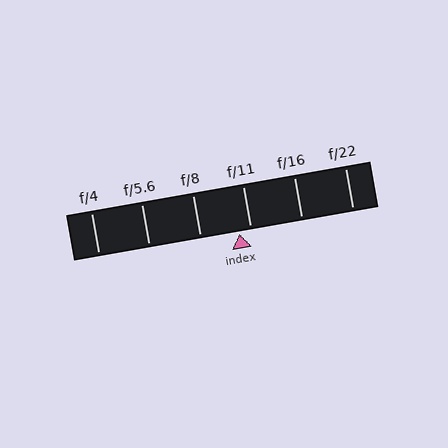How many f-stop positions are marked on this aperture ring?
There are 6 f-stop positions marked.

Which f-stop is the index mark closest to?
The index mark is closest to f/11.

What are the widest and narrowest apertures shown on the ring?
The widest aperture shown is f/4 and the narrowest is f/22.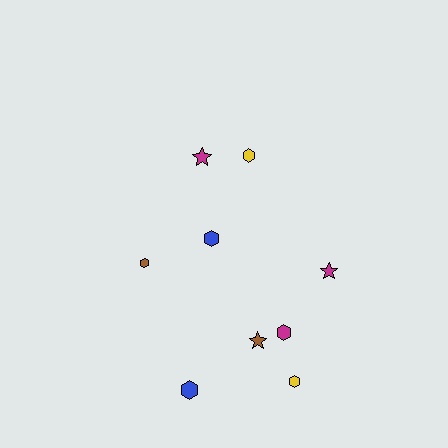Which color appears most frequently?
Magenta, with 3 objects.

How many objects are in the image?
There are 9 objects.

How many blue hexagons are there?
There are 2 blue hexagons.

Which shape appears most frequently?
Hexagon, with 6 objects.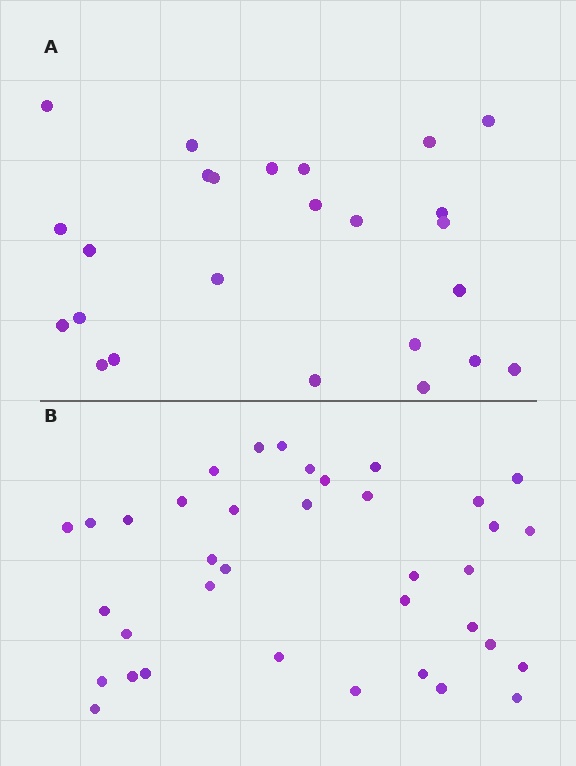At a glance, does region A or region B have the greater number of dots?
Region B (the bottom region) has more dots.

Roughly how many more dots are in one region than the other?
Region B has roughly 12 or so more dots than region A.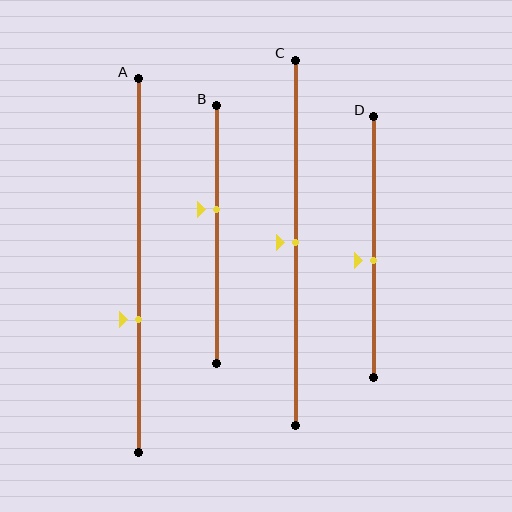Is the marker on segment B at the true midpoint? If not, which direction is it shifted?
No, the marker on segment B is shifted upward by about 10% of the segment length.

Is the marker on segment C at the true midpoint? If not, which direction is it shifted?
Yes, the marker on segment C is at the true midpoint.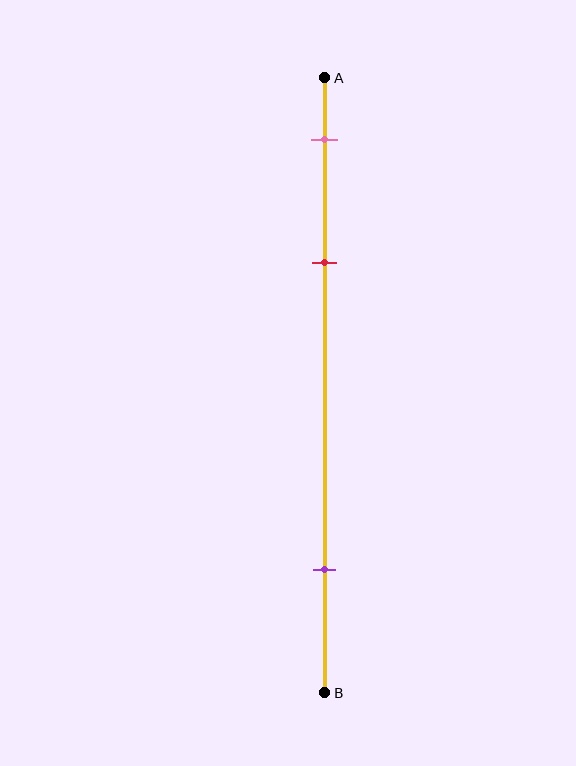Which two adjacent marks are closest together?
The pink and red marks are the closest adjacent pair.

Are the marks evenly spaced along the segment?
No, the marks are not evenly spaced.